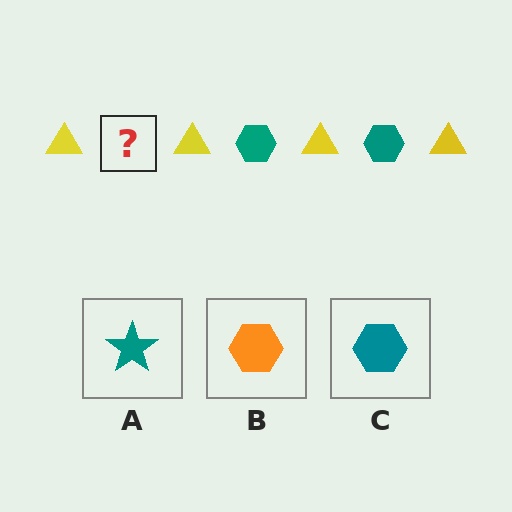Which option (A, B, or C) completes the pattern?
C.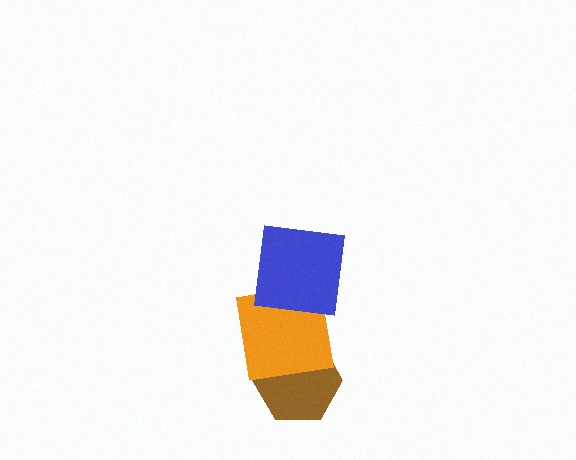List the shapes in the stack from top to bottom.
From top to bottom: the blue square, the orange square, the brown hexagon.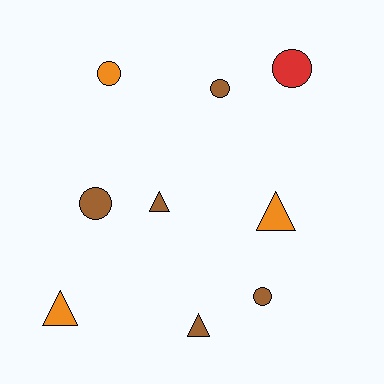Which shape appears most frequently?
Circle, with 5 objects.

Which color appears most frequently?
Brown, with 5 objects.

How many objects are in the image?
There are 9 objects.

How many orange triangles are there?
There are 2 orange triangles.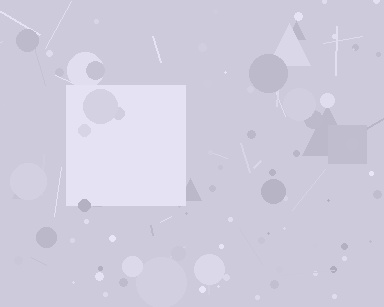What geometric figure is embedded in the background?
A square is embedded in the background.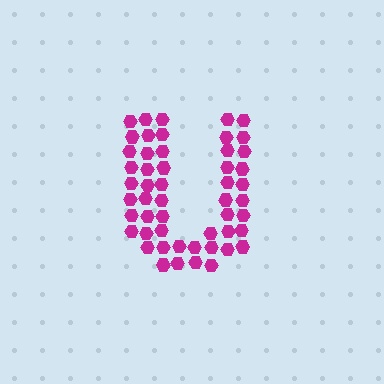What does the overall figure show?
The overall figure shows the letter U.